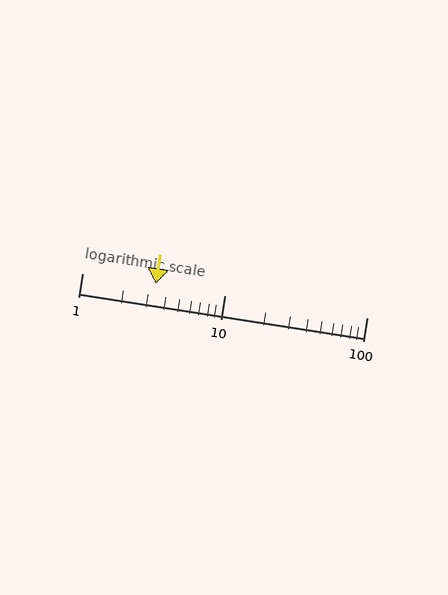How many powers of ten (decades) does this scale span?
The scale spans 2 decades, from 1 to 100.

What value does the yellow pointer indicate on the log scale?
The pointer indicates approximately 3.3.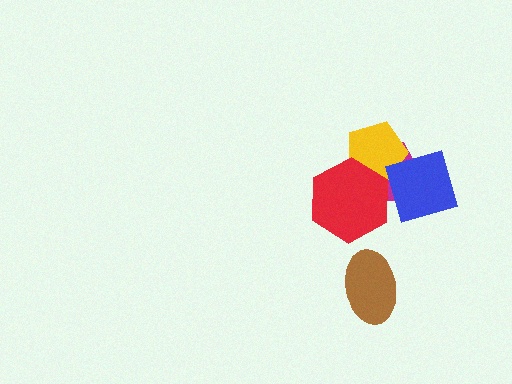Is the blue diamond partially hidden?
Yes, it is partially covered by another shape.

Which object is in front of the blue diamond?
The red hexagon is in front of the blue diamond.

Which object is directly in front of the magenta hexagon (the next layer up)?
The yellow pentagon is directly in front of the magenta hexagon.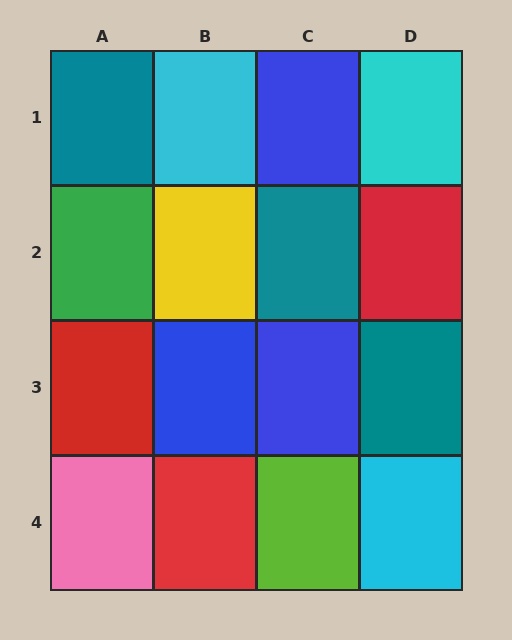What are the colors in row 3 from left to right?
Red, blue, blue, teal.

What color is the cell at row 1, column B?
Cyan.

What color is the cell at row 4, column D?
Cyan.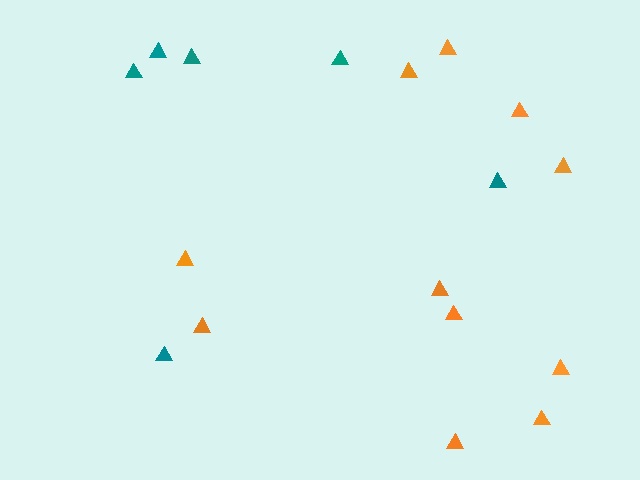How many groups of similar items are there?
There are 2 groups: one group of orange triangles (11) and one group of teal triangles (6).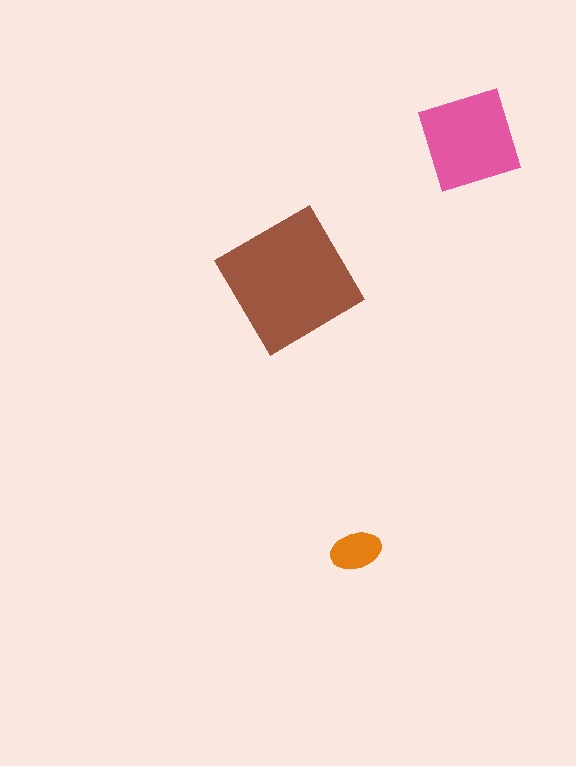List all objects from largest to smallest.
The brown diamond, the pink diamond, the orange ellipse.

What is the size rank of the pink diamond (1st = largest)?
2nd.